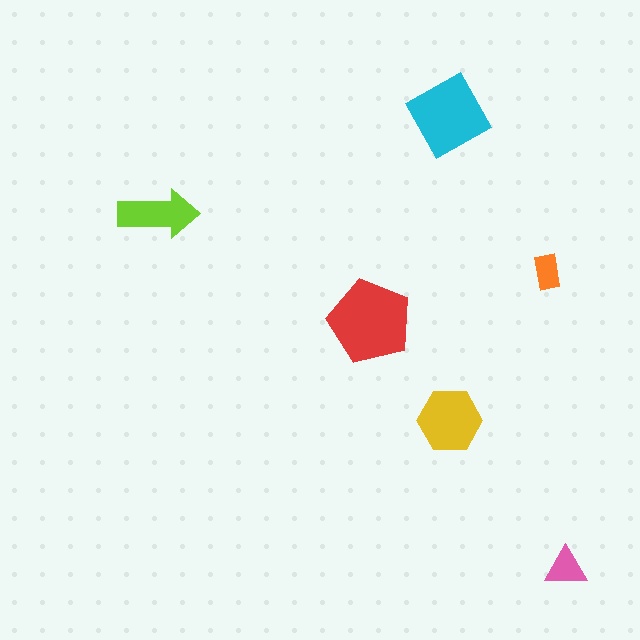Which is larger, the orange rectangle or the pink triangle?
The pink triangle.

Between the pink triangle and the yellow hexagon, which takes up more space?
The yellow hexagon.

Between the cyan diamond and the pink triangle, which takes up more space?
The cyan diamond.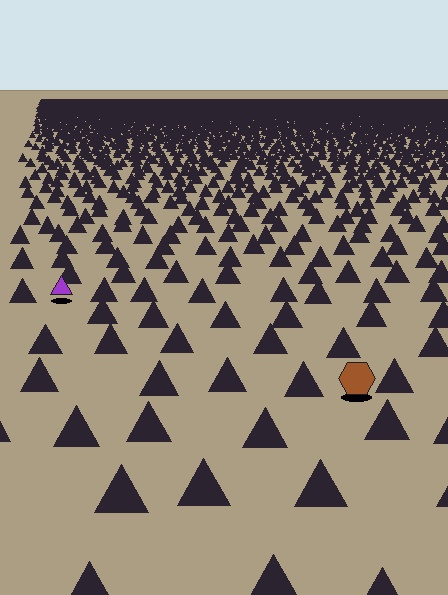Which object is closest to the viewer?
The brown hexagon is closest. The texture marks near it are larger and more spread out.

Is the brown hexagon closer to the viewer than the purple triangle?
Yes. The brown hexagon is closer — you can tell from the texture gradient: the ground texture is coarser near it.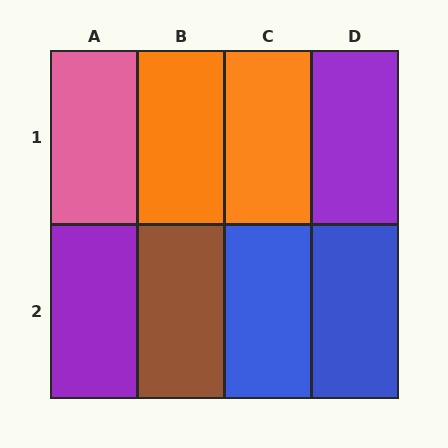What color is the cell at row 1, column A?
Pink.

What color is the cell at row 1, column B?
Orange.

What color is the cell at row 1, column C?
Orange.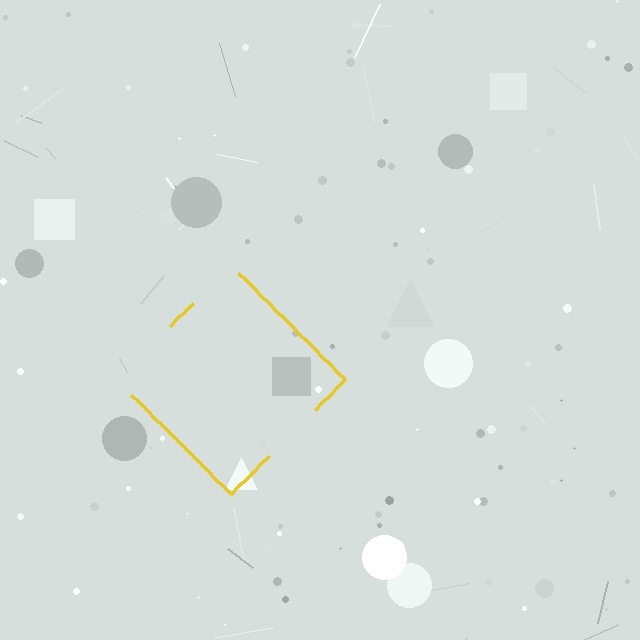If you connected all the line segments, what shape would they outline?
They would outline a diamond.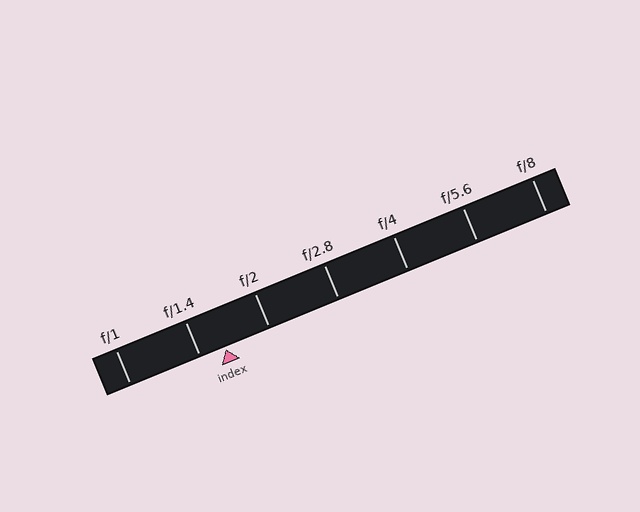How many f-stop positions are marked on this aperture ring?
There are 7 f-stop positions marked.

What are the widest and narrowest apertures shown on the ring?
The widest aperture shown is f/1 and the narrowest is f/8.